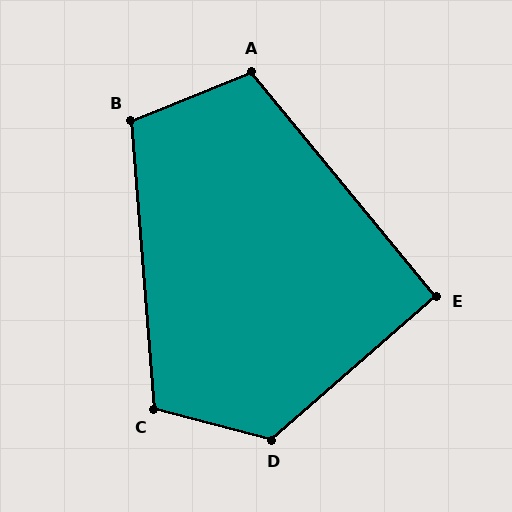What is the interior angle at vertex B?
Approximately 108 degrees (obtuse).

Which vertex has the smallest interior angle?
E, at approximately 92 degrees.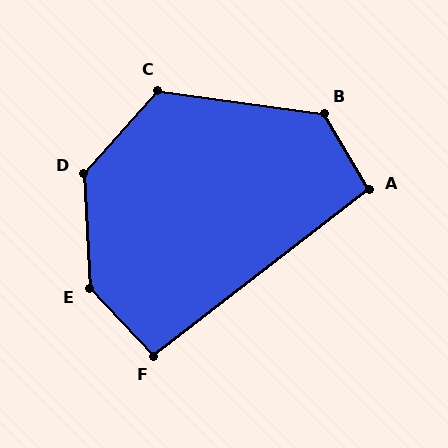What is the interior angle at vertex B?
Approximately 128 degrees (obtuse).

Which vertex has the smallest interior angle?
F, at approximately 96 degrees.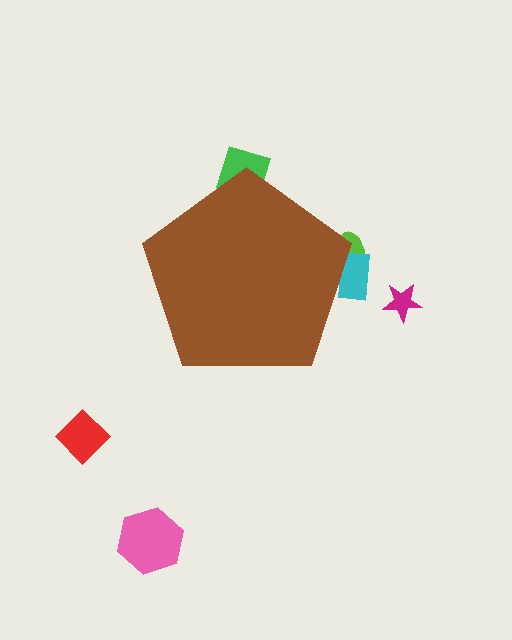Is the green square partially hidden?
Yes, the green square is partially hidden behind the brown pentagon.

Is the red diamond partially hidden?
No, the red diamond is fully visible.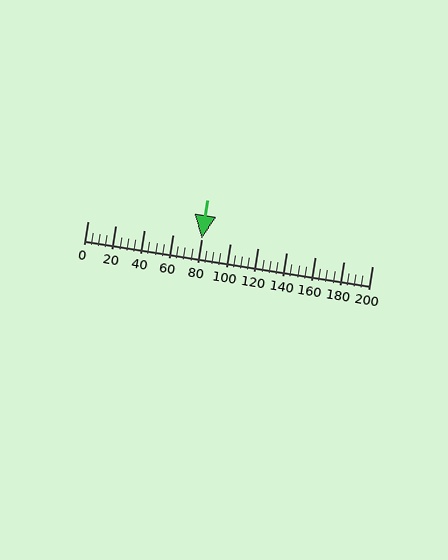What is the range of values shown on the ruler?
The ruler shows values from 0 to 200.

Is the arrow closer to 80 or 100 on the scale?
The arrow is closer to 80.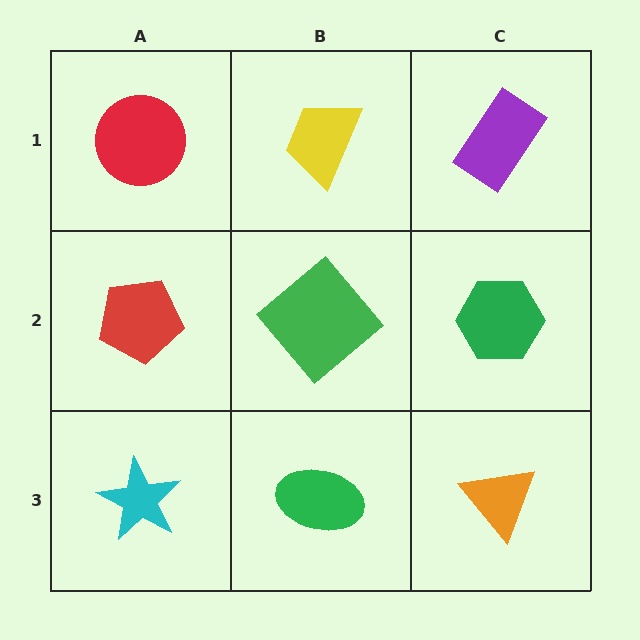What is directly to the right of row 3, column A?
A green ellipse.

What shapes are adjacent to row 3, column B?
A green diamond (row 2, column B), a cyan star (row 3, column A), an orange triangle (row 3, column C).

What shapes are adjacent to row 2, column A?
A red circle (row 1, column A), a cyan star (row 3, column A), a green diamond (row 2, column B).